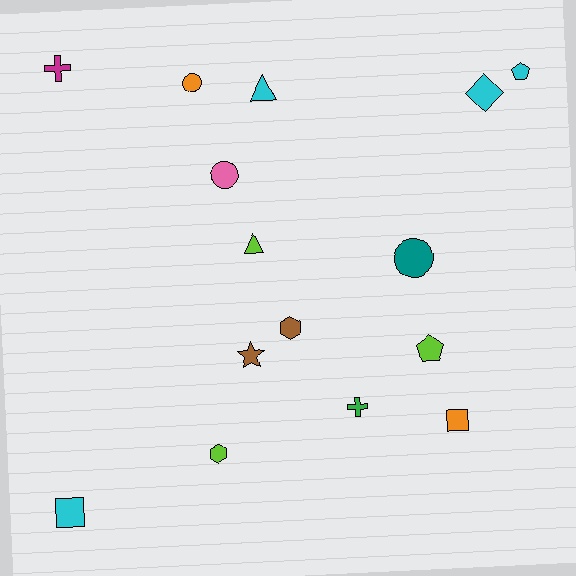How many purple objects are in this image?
There are no purple objects.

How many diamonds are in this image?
There is 1 diamond.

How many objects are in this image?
There are 15 objects.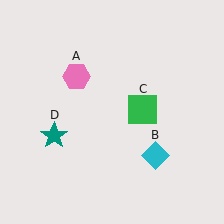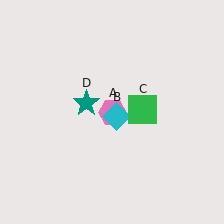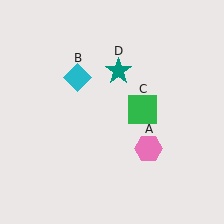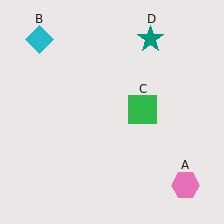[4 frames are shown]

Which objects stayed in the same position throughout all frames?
Green square (object C) remained stationary.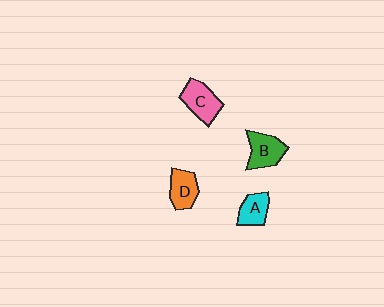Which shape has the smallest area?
Shape A (cyan).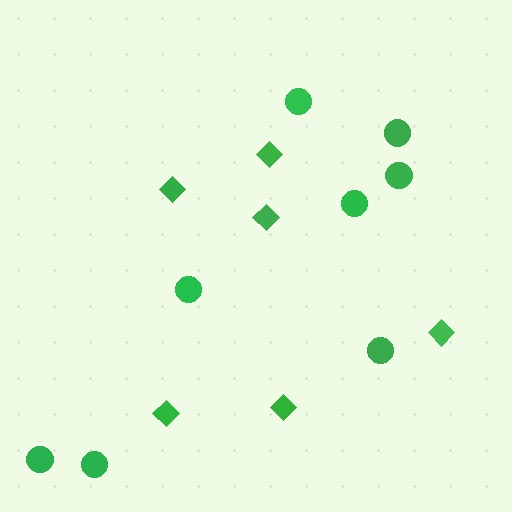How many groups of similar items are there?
There are 2 groups: one group of diamonds (6) and one group of circles (8).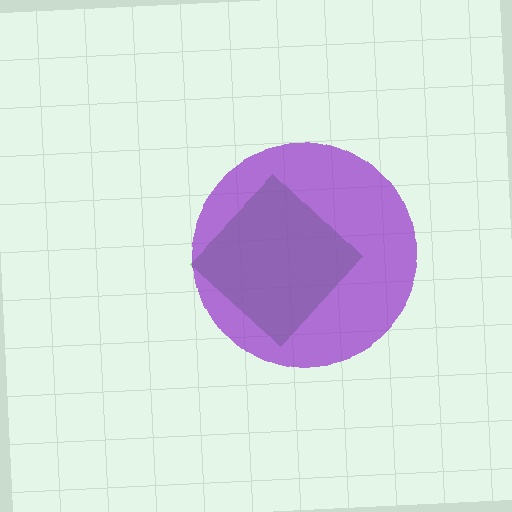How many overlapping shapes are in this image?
There are 2 overlapping shapes in the image.